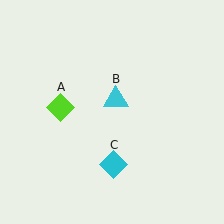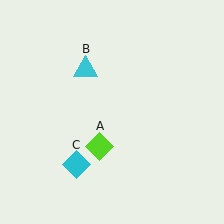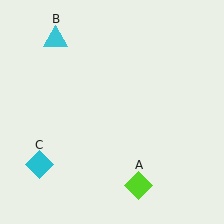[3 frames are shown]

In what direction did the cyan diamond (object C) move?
The cyan diamond (object C) moved left.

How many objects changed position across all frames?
3 objects changed position: lime diamond (object A), cyan triangle (object B), cyan diamond (object C).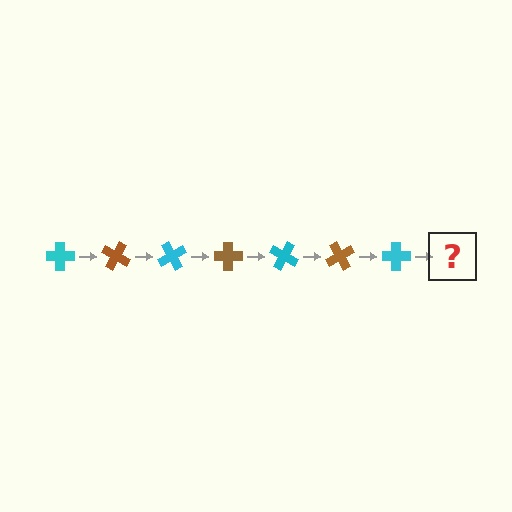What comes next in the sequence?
The next element should be a brown cross, rotated 210 degrees from the start.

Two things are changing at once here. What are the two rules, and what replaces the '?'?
The two rules are that it rotates 30 degrees each step and the color cycles through cyan and brown. The '?' should be a brown cross, rotated 210 degrees from the start.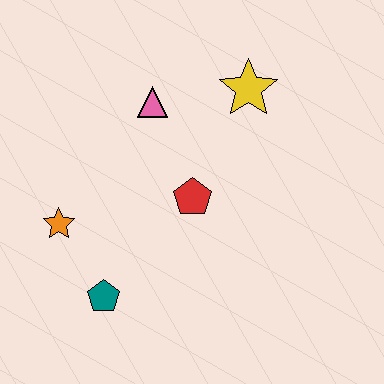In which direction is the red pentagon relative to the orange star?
The red pentagon is to the right of the orange star.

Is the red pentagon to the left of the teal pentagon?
No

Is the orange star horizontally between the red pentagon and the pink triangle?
No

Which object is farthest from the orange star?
The yellow star is farthest from the orange star.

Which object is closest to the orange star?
The teal pentagon is closest to the orange star.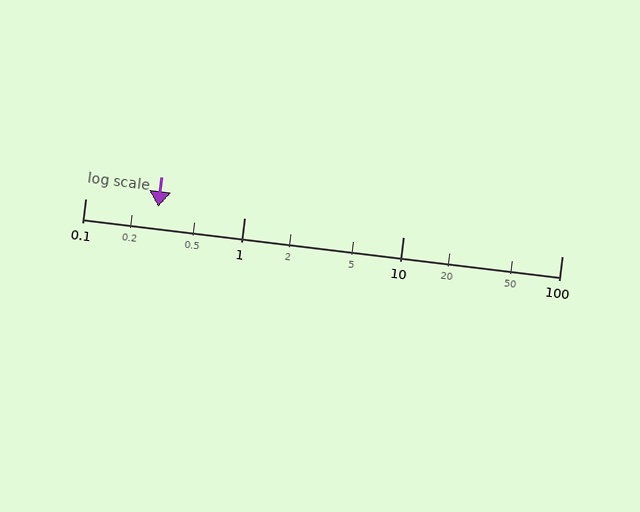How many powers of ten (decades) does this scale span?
The scale spans 3 decades, from 0.1 to 100.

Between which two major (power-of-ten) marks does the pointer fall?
The pointer is between 0.1 and 1.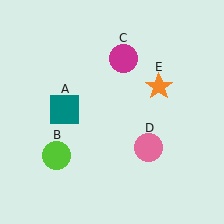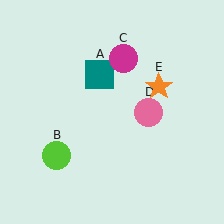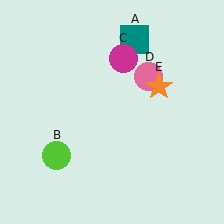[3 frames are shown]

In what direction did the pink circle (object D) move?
The pink circle (object D) moved up.